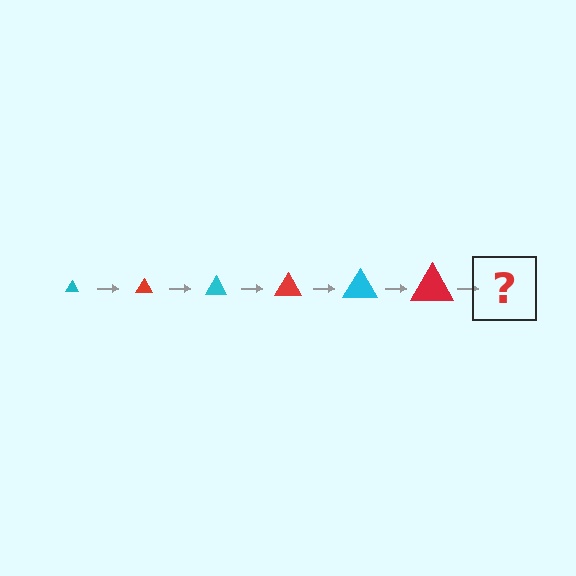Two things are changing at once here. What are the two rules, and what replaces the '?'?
The two rules are that the triangle grows larger each step and the color cycles through cyan and red. The '?' should be a cyan triangle, larger than the previous one.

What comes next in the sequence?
The next element should be a cyan triangle, larger than the previous one.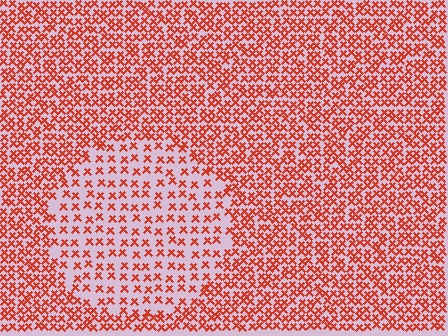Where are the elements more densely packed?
The elements are more densely packed outside the circle boundary.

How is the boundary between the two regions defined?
The boundary is defined by a change in element density (approximately 2.0x ratio). All elements are the same color, size, and shape.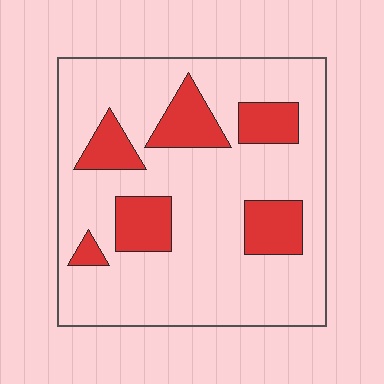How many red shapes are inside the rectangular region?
6.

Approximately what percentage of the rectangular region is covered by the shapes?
Approximately 20%.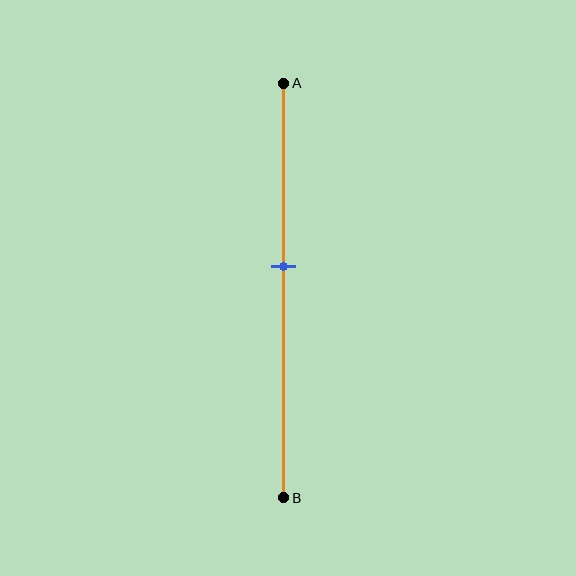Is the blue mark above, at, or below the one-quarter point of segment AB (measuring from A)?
The blue mark is below the one-quarter point of segment AB.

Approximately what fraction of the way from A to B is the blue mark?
The blue mark is approximately 45% of the way from A to B.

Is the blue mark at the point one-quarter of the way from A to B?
No, the mark is at about 45% from A, not at the 25% one-quarter point.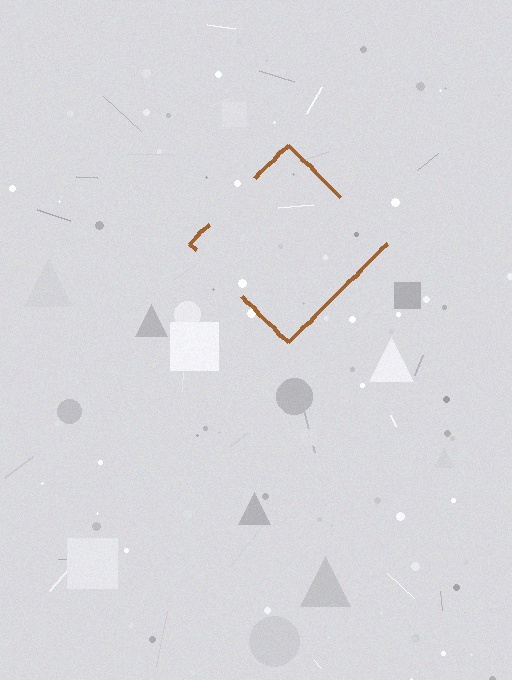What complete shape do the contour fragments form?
The contour fragments form a diamond.